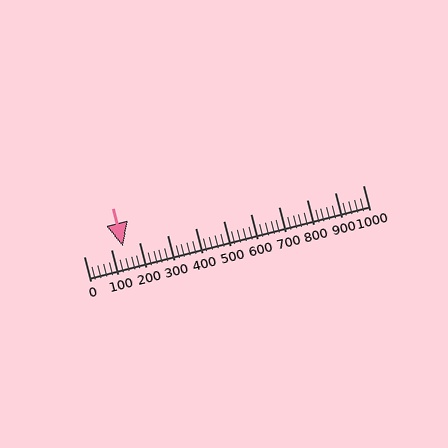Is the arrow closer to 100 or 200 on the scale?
The arrow is closer to 100.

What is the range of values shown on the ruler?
The ruler shows values from 0 to 1000.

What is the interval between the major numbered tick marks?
The major tick marks are spaced 100 units apart.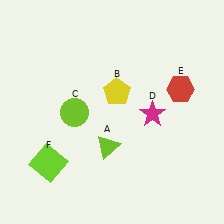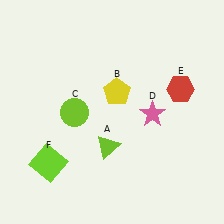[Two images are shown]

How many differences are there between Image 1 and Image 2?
There is 1 difference between the two images.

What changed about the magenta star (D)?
In Image 1, D is magenta. In Image 2, it changed to pink.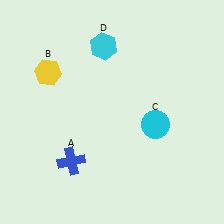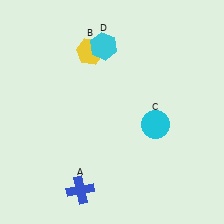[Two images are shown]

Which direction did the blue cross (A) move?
The blue cross (A) moved down.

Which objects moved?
The objects that moved are: the blue cross (A), the yellow hexagon (B).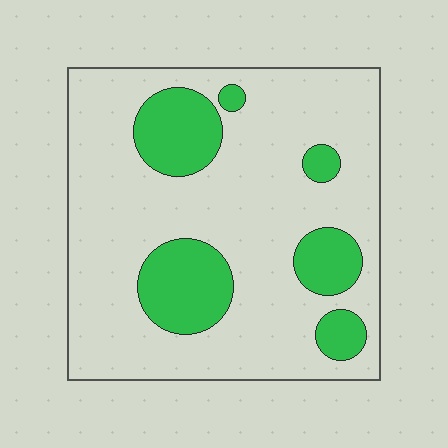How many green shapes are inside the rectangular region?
6.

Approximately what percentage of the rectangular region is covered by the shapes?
Approximately 20%.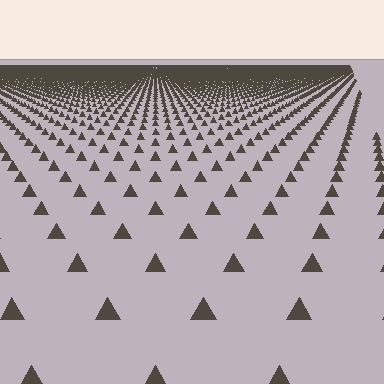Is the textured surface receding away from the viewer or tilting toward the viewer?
The surface is receding away from the viewer. Texture elements get smaller and denser toward the top.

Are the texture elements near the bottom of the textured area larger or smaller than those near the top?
Larger. Near the bottom, elements are closer to the viewer and appear at a bigger on-screen size.